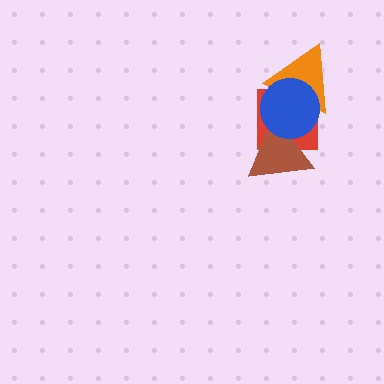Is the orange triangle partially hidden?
Yes, it is partially covered by another shape.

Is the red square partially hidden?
Yes, it is partially covered by another shape.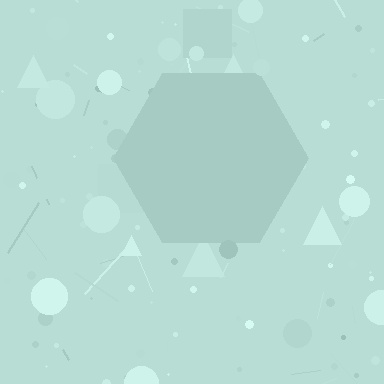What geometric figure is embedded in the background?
A hexagon is embedded in the background.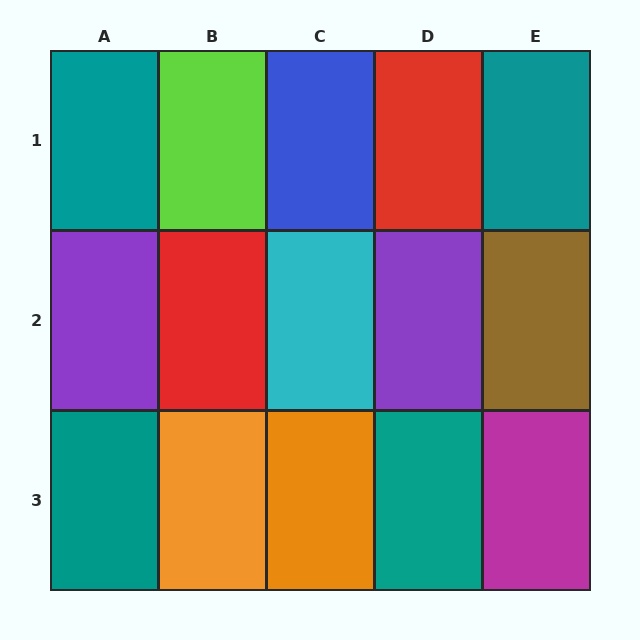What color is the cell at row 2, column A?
Purple.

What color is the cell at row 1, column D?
Red.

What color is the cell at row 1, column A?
Teal.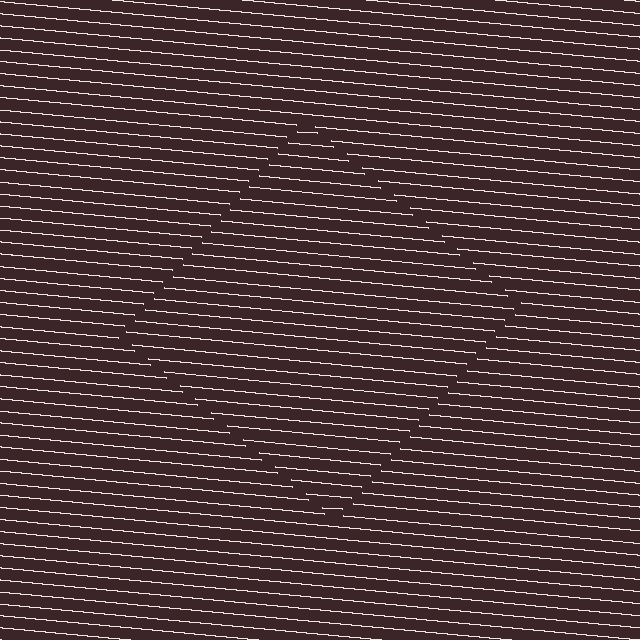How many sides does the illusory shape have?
4 sides — the line-ends trace a square.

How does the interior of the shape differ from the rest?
The interior of the shape contains the same grating, shifted by half a period — the contour is defined by the phase discontinuity where line-ends from the inner and outer gratings abut.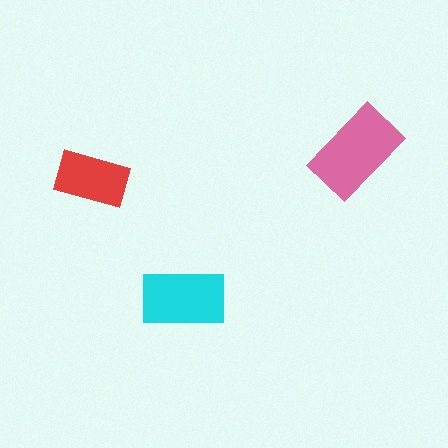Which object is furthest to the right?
The pink rectangle is rightmost.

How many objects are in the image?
There are 3 objects in the image.